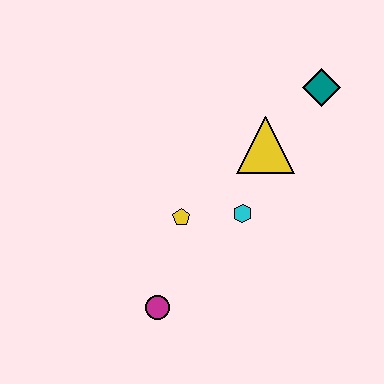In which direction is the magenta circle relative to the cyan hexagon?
The magenta circle is below the cyan hexagon.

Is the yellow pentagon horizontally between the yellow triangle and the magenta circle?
Yes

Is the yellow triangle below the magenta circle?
No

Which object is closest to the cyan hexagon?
The yellow pentagon is closest to the cyan hexagon.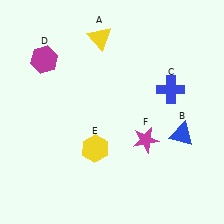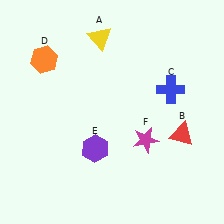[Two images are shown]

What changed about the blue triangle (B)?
In Image 1, B is blue. In Image 2, it changed to red.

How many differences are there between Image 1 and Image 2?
There are 3 differences between the two images.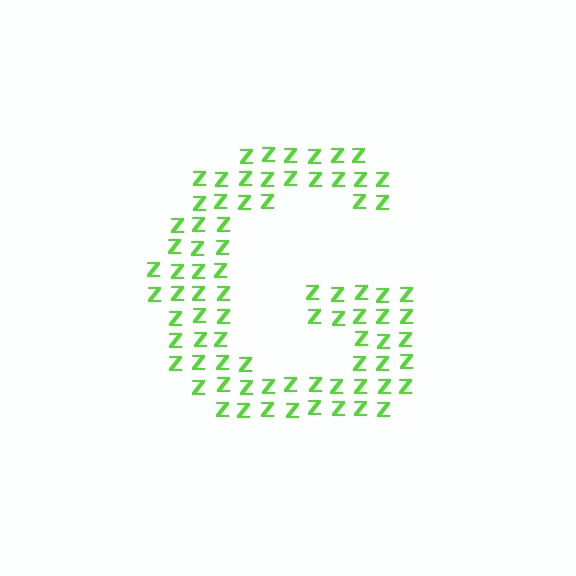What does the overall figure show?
The overall figure shows the letter G.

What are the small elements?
The small elements are letter Z's.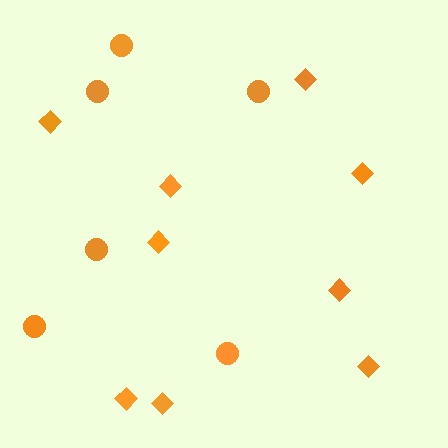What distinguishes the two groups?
There are 2 groups: one group of circles (6) and one group of diamonds (9).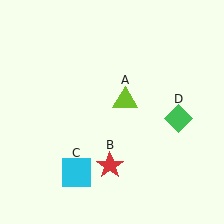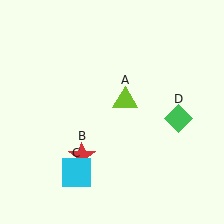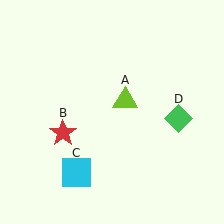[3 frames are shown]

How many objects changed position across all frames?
1 object changed position: red star (object B).